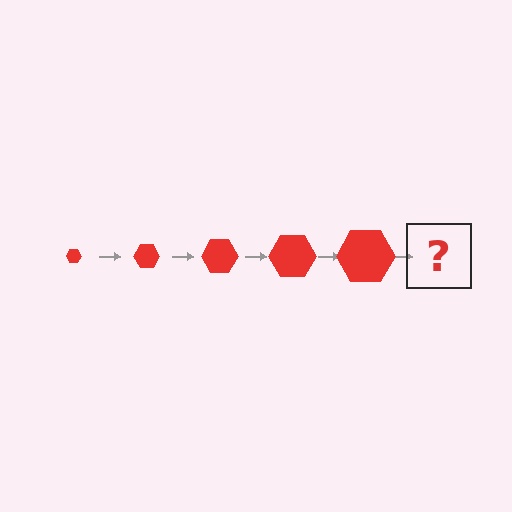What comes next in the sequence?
The next element should be a red hexagon, larger than the previous one.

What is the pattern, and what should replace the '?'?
The pattern is that the hexagon gets progressively larger each step. The '?' should be a red hexagon, larger than the previous one.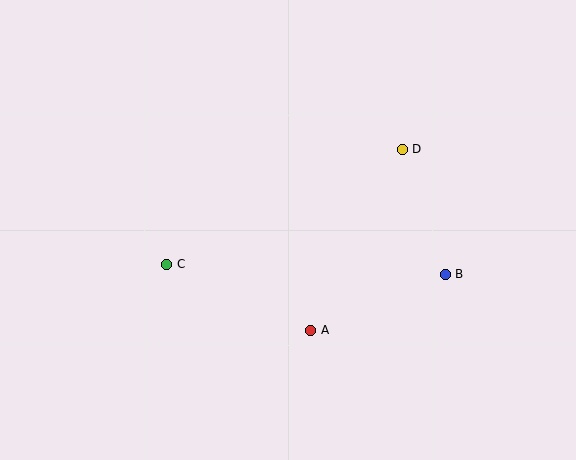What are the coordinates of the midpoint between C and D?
The midpoint between C and D is at (284, 207).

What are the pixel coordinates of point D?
Point D is at (402, 149).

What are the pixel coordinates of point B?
Point B is at (445, 274).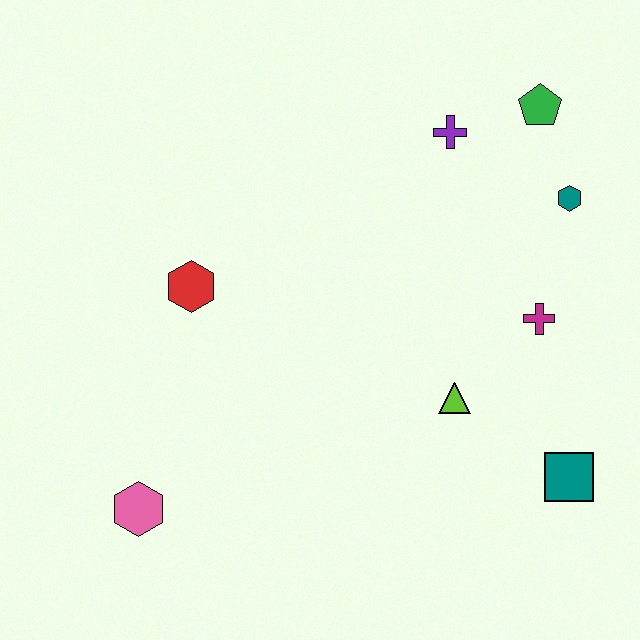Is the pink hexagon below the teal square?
Yes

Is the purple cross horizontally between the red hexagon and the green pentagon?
Yes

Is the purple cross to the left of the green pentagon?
Yes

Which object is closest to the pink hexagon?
The red hexagon is closest to the pink hexagon.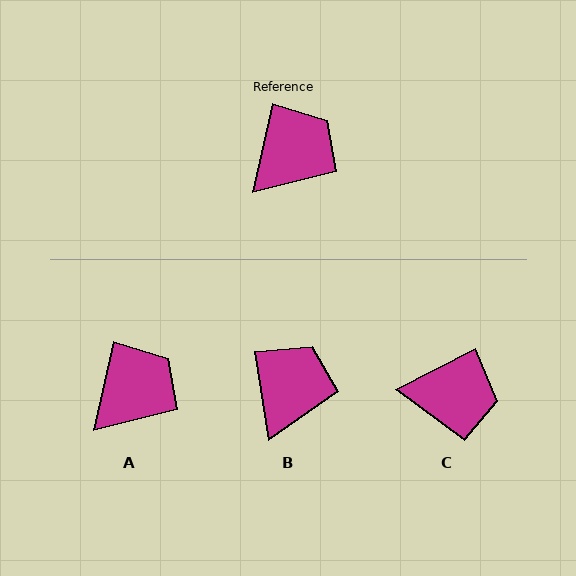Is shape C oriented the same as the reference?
No, it is off by about 50 degrees.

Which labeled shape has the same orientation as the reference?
A.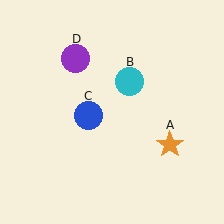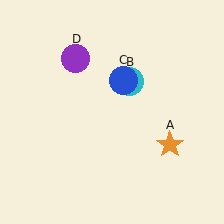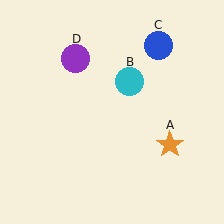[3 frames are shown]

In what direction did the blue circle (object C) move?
The blue circle (object C) moved up and to the right.